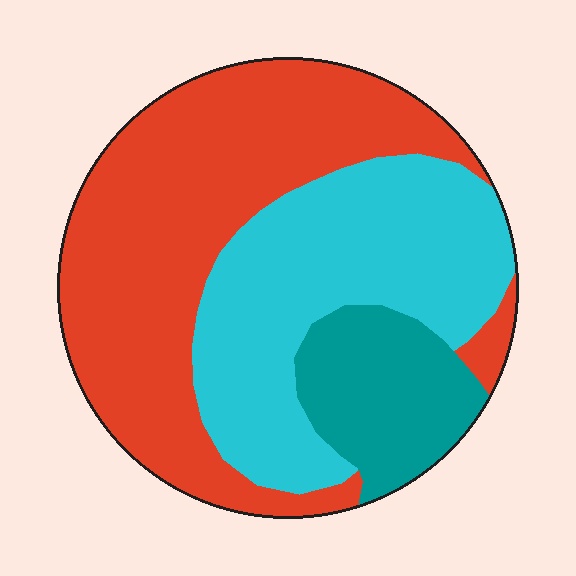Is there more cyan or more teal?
Cyan.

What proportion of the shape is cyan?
Cyan takes up between a quarter and a half of the shape.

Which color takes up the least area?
Teal, at roughly 15%.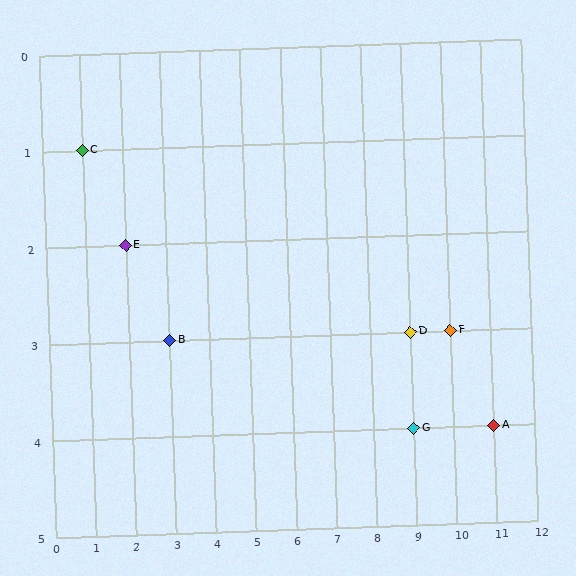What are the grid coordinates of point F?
Point F is at grid coordinates (10, 3).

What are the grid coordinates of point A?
Point A is at grid coordinates (11, 4).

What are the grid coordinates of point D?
Point D is at grid coordinates (9, 3).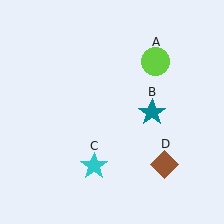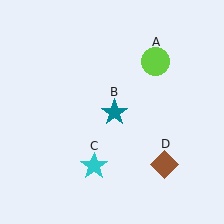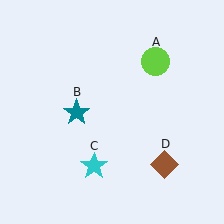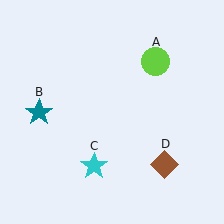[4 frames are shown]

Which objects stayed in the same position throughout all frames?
Lime circle (object A) and cyan star (object C) and brown diamond (object D) remained stationary.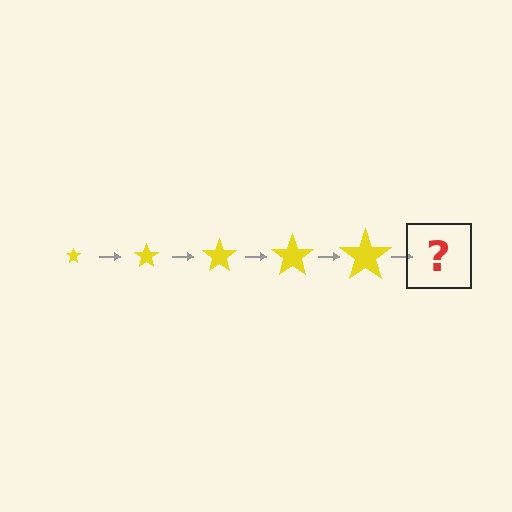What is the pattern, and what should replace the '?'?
The pattern is that the star gets progressively larger each step. The '?' should be a yellow star, larger than the previous one.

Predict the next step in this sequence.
The next step is a yellow star, larger than the previous one.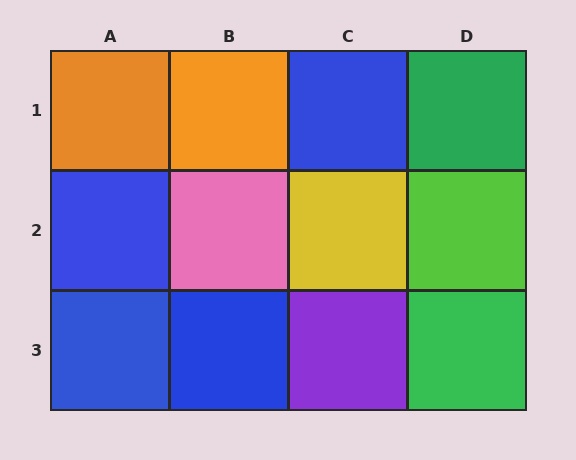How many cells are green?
2 cells are green.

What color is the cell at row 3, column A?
Blue.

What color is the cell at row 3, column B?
Blue.